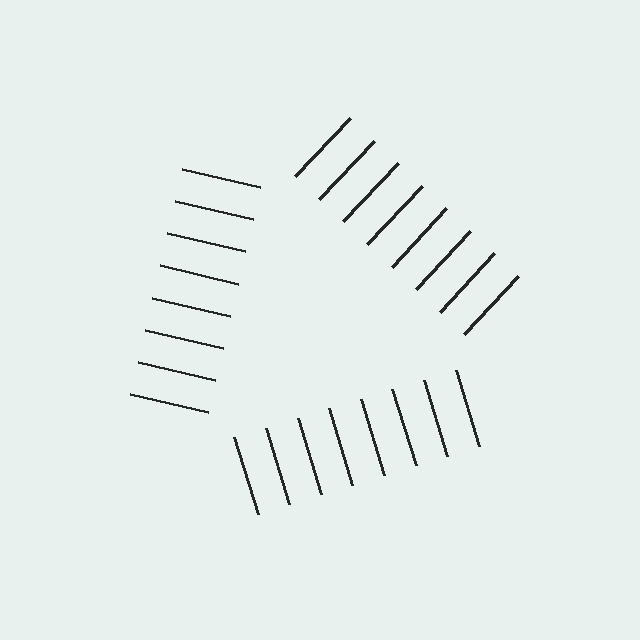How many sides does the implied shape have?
3 sides — the line-ends trace a triangle.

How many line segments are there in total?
24 — 8 along each of the 3 edges.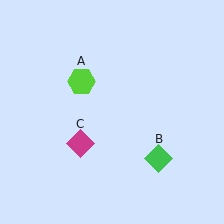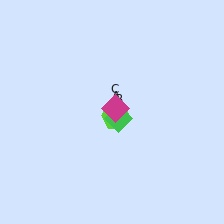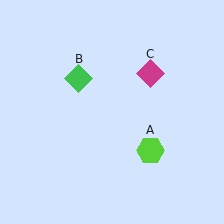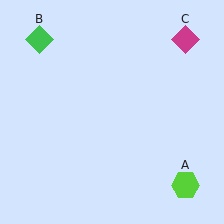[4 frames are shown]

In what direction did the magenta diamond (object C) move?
The magenta diamond (object C) moved up and to the right.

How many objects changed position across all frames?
3 objects changed position: lime hexagon (object A), green diamond (object B), magenta diamond (object C).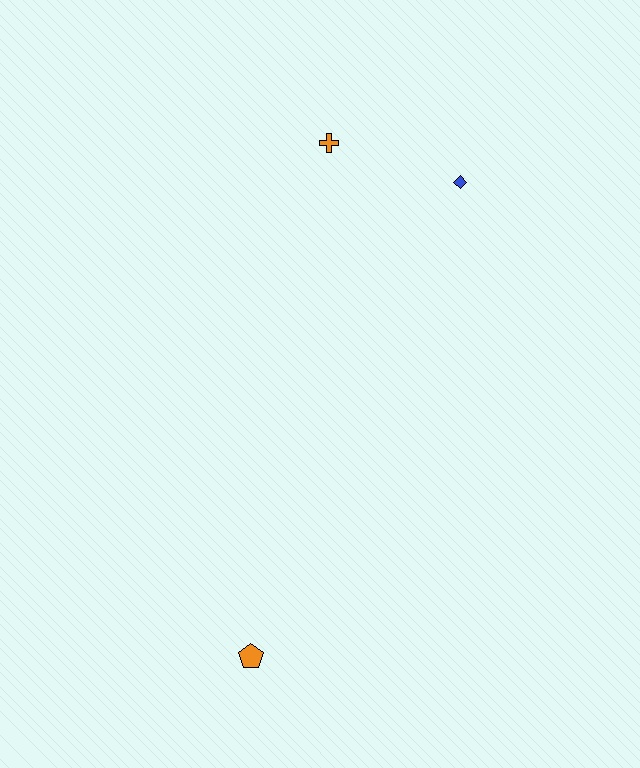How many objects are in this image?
There are 3 objects.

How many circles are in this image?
There are no circles.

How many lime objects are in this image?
There are no lime objects.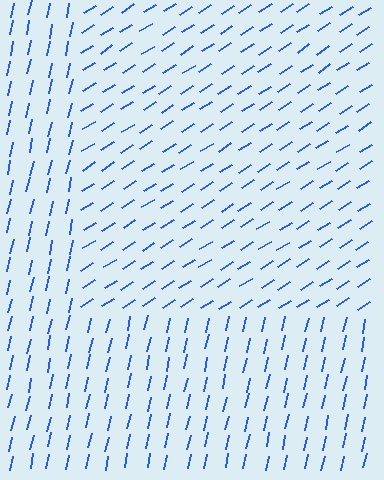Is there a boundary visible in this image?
Yes, there is a texture boundary formed by a change in line orientation.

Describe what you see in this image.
The image is filled with small blue line segments. A rectangle region in the image has lines oriented differently from the surrounding lines, creating a visible texture boundary.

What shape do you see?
I see a rectangle.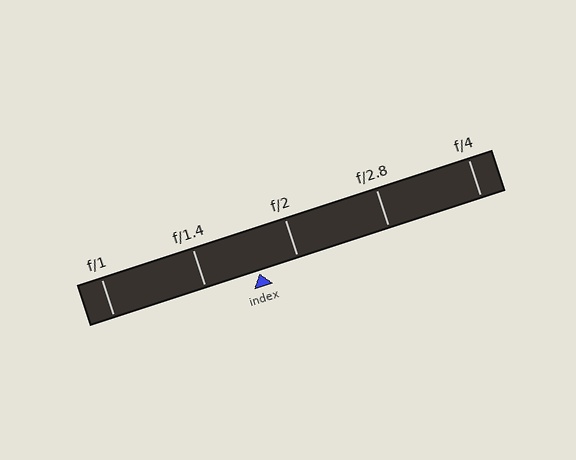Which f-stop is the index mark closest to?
The index mark is closest to f/2.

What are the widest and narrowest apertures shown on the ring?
The widest aperture shown is f/1 and the narrowest is f/4.